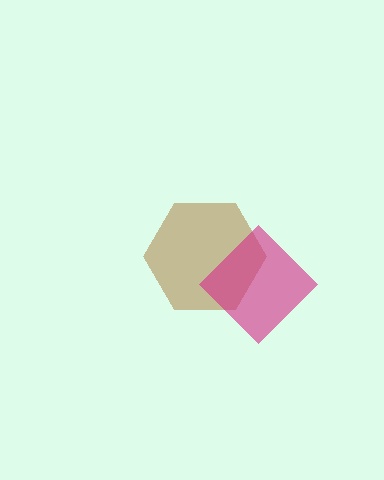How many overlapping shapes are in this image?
There are 2 overlapping shapes in the image.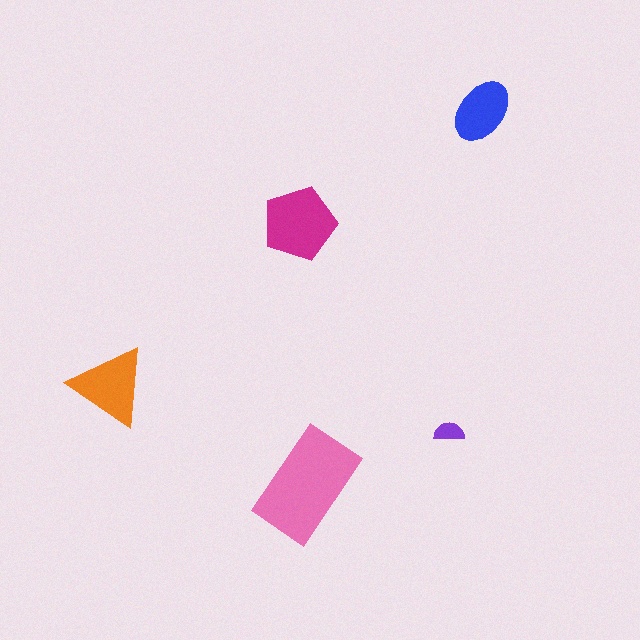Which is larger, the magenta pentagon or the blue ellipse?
The magenta pentagon.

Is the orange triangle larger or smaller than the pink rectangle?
Smaller.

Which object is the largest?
The pink rectangle.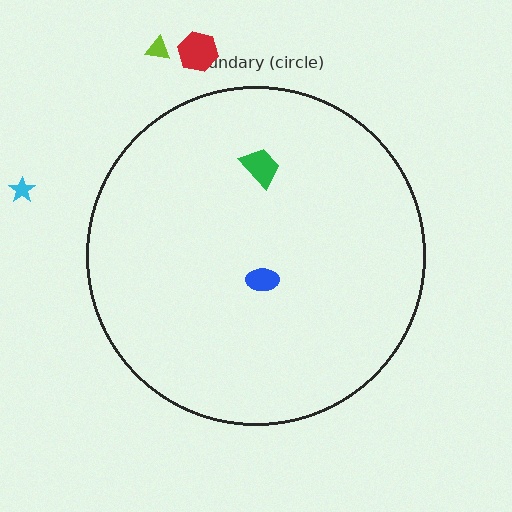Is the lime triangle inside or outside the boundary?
Outside.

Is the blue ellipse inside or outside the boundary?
Inside.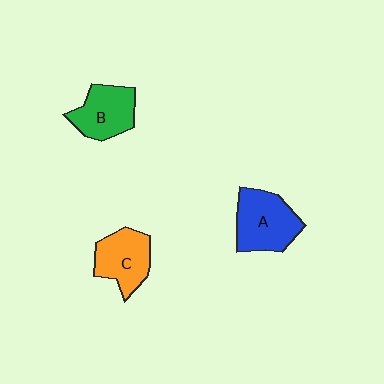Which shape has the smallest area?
Shape B (green).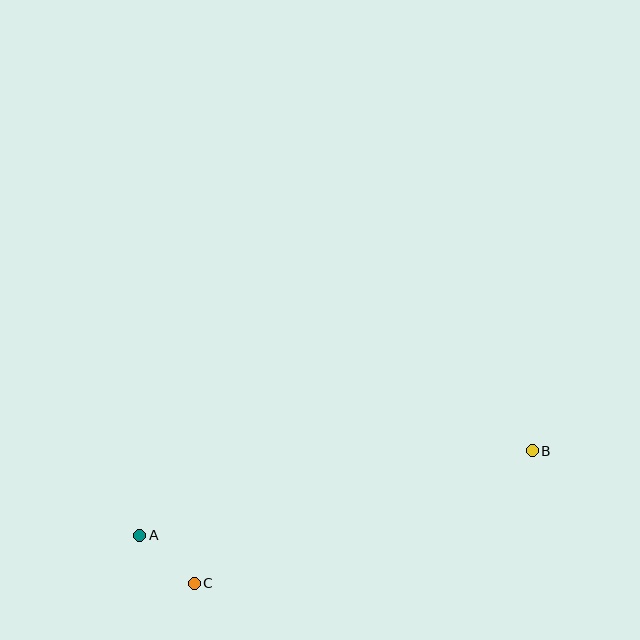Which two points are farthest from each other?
Points A and B are farthest from each other.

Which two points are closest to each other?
Points A and C are closest to each other.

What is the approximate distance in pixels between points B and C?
The distance between B and C is approximately 363 pixels.